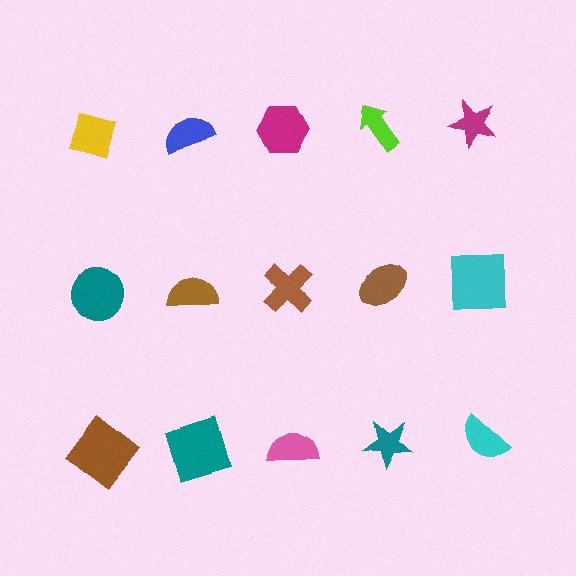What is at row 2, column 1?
A teal circle.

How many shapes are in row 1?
5 shapes.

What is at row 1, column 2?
A blue semicircle.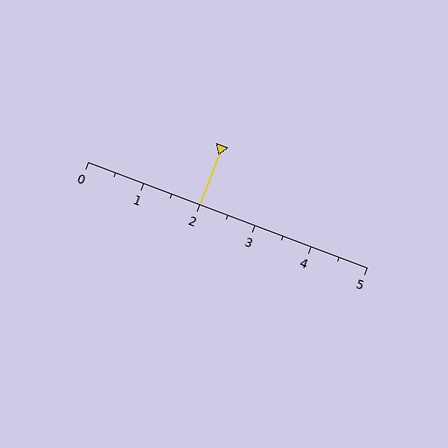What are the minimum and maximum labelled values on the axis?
The axis runs from 0 to 5.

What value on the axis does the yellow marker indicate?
The marker indicates approximately 2.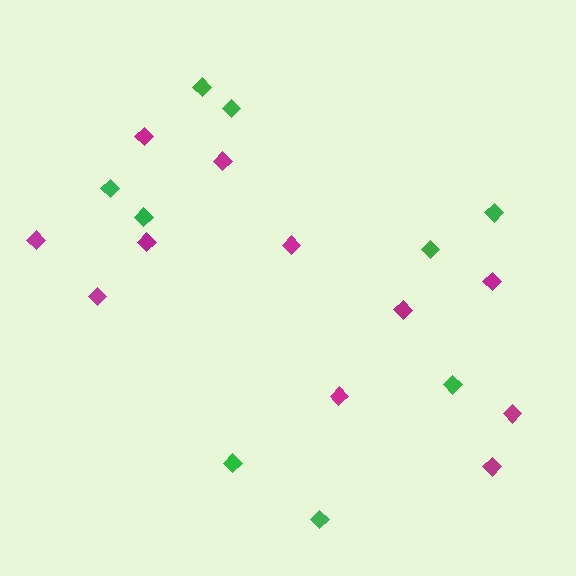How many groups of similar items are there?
There are 2 groups: one group of magenta diamonds (11) and one group of green diamonds (9).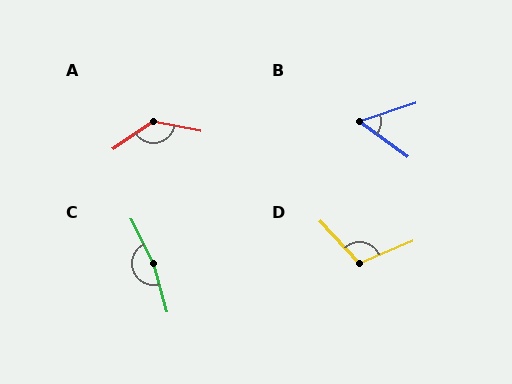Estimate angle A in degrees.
Approximately 134 degrees.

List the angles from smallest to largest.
B (54°), D (109°), A (134°), C (169°).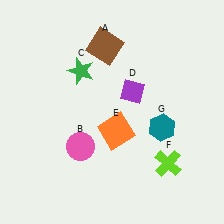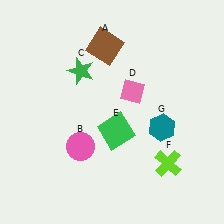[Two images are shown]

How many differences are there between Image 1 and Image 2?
There are 2 differences between the two images.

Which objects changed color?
D changed from purple to pink. E changed from orange to green.